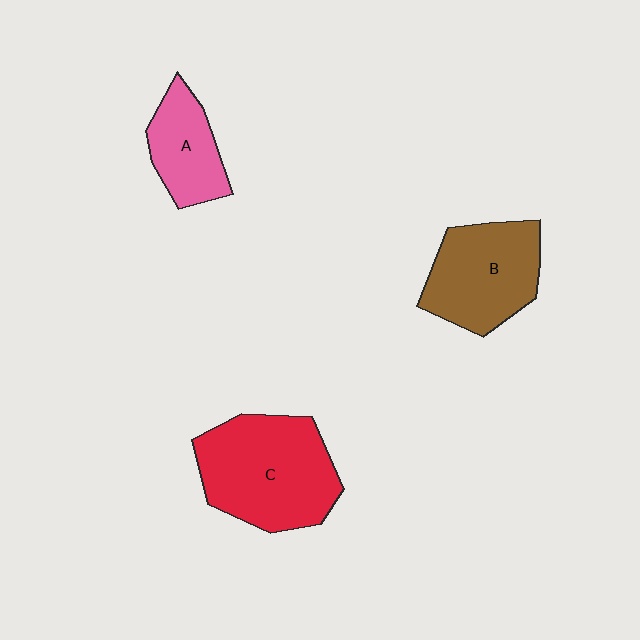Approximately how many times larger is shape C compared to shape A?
Approximately 2.0 times.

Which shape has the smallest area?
Shape A (pink).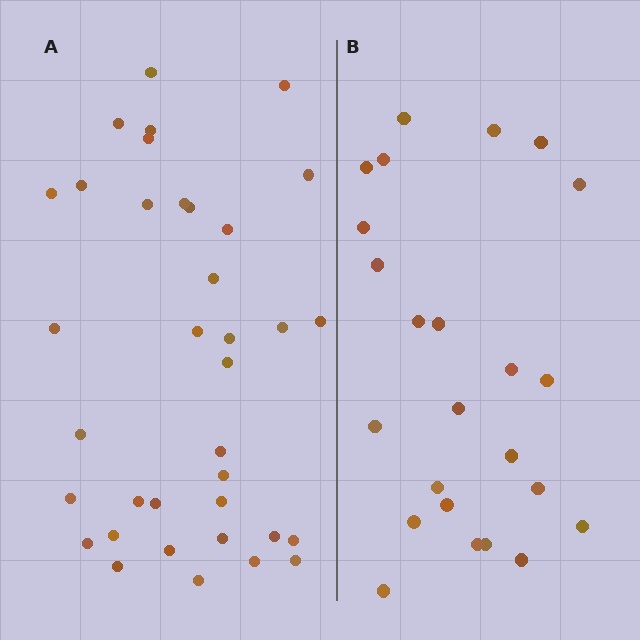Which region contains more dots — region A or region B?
Region A (the left region) has more dots.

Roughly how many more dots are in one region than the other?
Region A has roughly 12 or so more dots than region B.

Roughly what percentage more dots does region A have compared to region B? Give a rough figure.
About 50% more.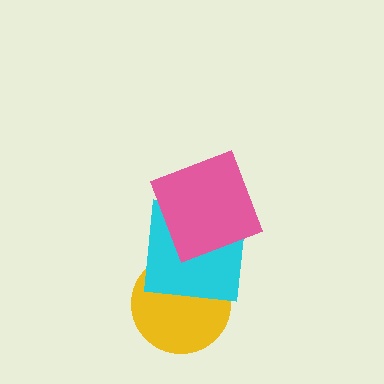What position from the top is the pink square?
The pink square is 1st from the top.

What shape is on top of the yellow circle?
The cyan square is on top of the yellow circle.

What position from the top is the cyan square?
The cyan square is 2nd from the top.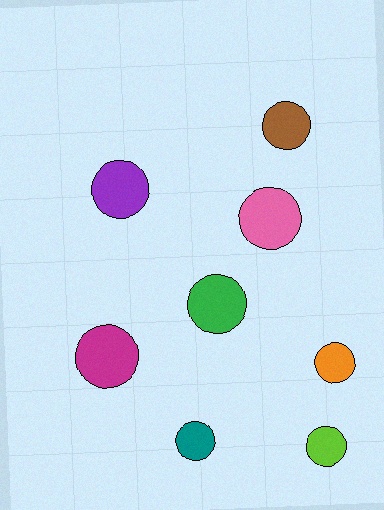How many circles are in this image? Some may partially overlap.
There are 8 circles.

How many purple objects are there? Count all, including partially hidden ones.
There is 1 purple object.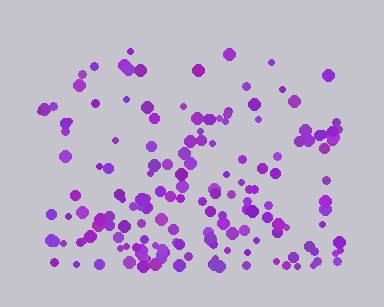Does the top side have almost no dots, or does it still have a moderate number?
Still a moderate number, just noticeably fewer than the bottom.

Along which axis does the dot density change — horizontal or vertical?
Vertical.